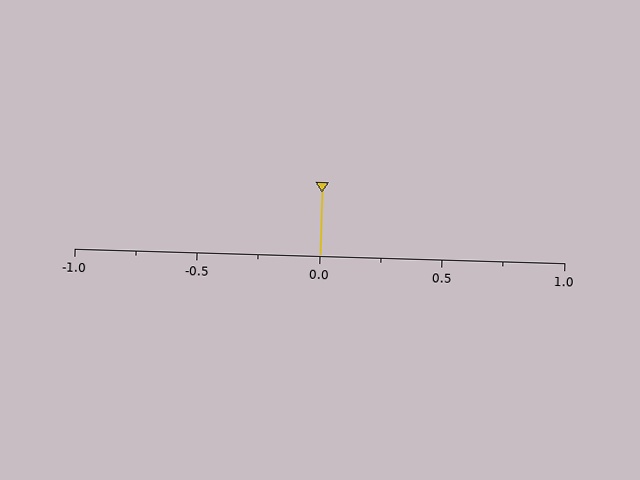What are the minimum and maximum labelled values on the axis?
The axis runs from -1.0 to 1.0.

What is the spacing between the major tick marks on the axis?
The major ticks are spaced 0.5 apart.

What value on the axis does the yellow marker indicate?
The marker indicates approximately 0.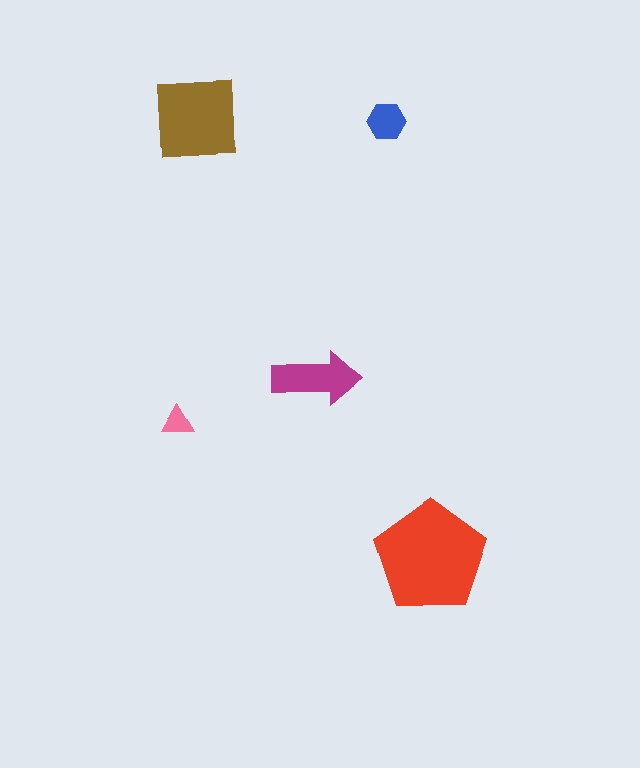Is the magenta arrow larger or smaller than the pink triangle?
Larger.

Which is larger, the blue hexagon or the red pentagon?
The red pentagon.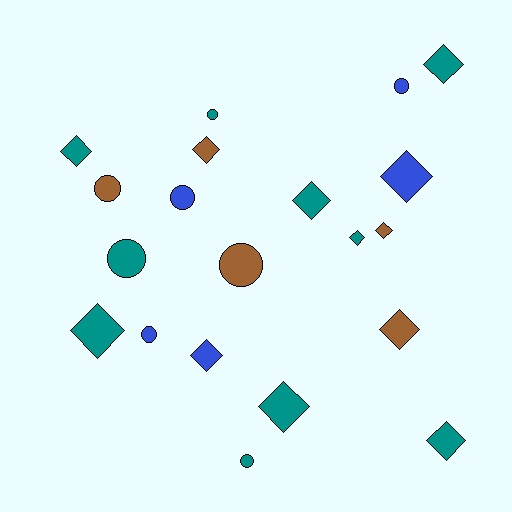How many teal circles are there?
There are 3 teal circles.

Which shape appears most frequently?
Diamond, with 12 objects.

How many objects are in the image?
There are 20 objects.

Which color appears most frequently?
Teal, with 10 objects.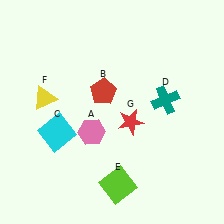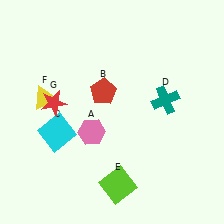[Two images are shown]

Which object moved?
The red star (G) moved left.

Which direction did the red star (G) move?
The red star (G) moved left.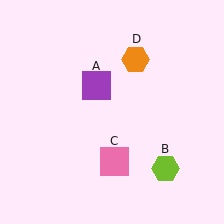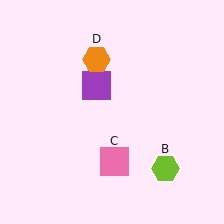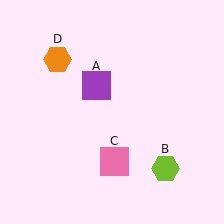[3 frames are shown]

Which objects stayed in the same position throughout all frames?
Purple square (object A) and lime hexagon (object B) and pink square (object C) remained stationary.